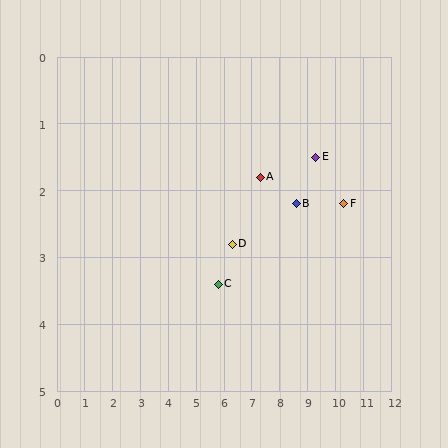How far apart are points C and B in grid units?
Points C and B are about 3.0 grid units apart.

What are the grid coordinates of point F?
Point F is at approximately (10.3, 2.2).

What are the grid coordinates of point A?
Point A is at approximately (7.3, 1.8).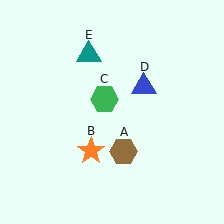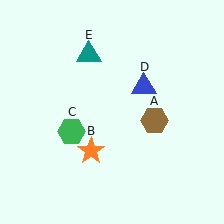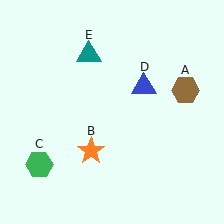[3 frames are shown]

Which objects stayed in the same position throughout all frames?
Orange star (object B) and blue triangle (object D) and teal triangle (object E) remained stationary.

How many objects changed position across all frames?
2 objects changed position: brown hexagon (object A), green hexagon (object C).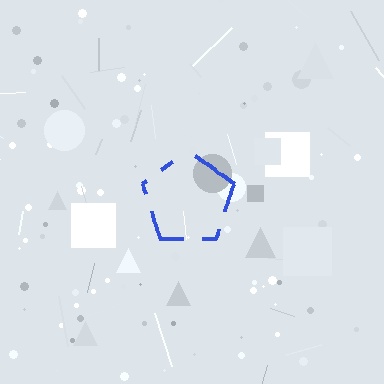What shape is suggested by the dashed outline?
The dashed outline suggests a pentagon.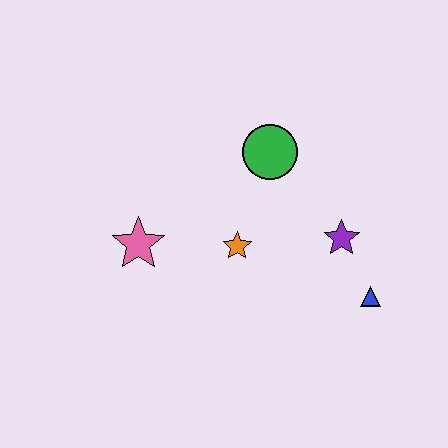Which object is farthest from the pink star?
The blue triangle is farthest from the pink star.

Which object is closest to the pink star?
The orange star is closest to the pink star.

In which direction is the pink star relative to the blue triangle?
The pink star is to the left of the blue triangle.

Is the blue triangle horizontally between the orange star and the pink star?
No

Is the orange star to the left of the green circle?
Yes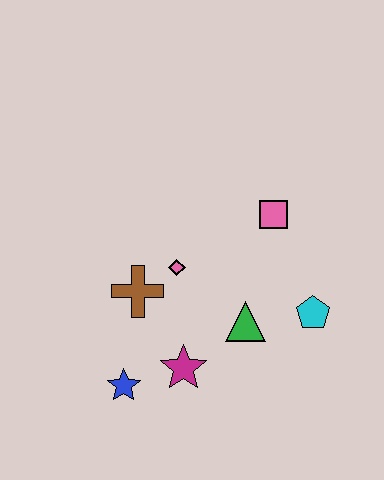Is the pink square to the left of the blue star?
No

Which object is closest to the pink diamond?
The brown cross is closest to the pink diamond.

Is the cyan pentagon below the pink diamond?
Yes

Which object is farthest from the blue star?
The pink square is farthest from the blue star.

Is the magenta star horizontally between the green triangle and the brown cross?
Yes